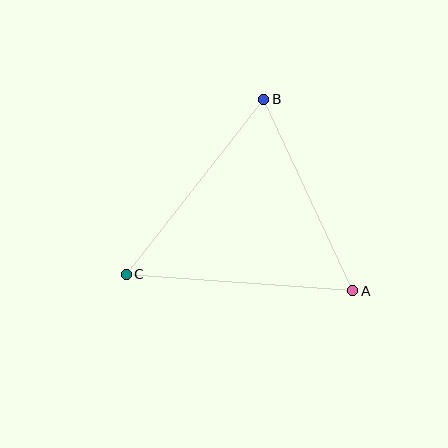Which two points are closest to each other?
Points A and B are closest to each other.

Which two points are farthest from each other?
Points A and C are farthest from each other.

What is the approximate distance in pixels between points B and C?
The distance between B and C is approximately 222 pixels.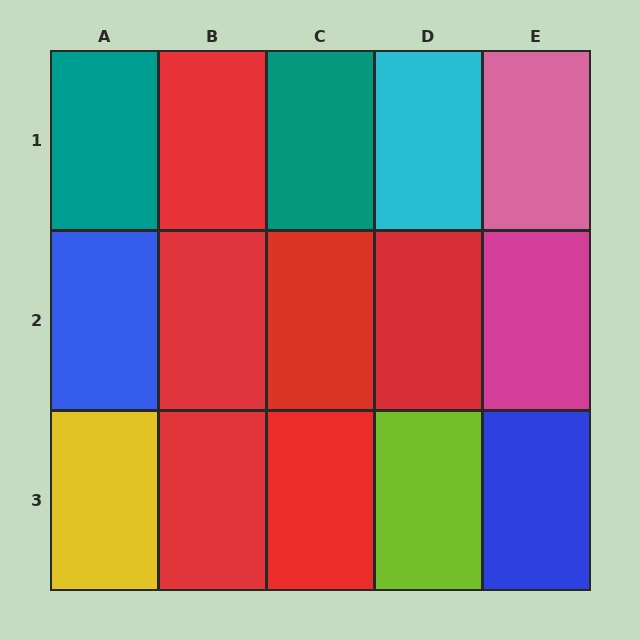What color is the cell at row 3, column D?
Lime.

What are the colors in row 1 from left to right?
Teal, red, teal, cyan, pink.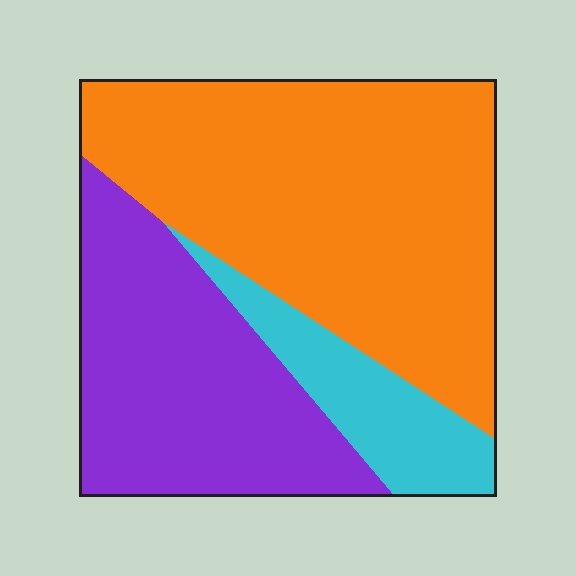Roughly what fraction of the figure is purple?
Purple covers roughly 35% of the figure.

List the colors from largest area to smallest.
From largest to smallest: orange, purple, cyan.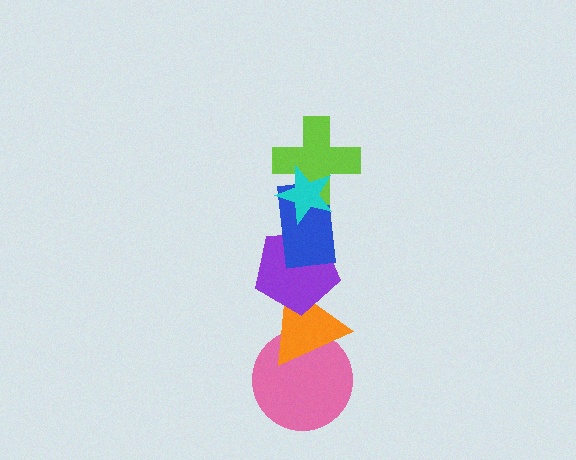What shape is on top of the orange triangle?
The purple pentagon is on top of the orange triangle.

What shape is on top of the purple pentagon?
The blue rectangle is on top of the purple pentagon.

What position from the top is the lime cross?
The lime cross is 2nd from the top.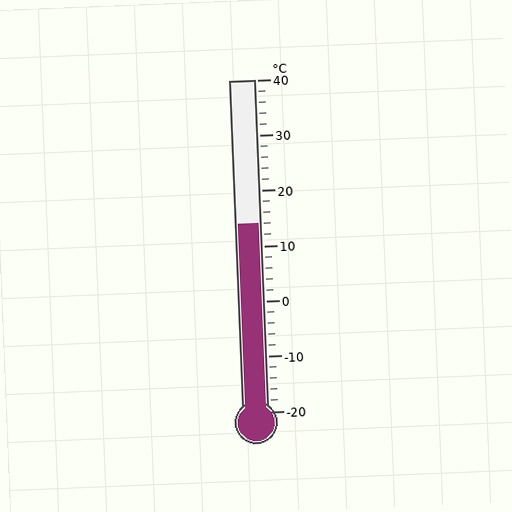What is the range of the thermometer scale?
The thermometer scale ranges from -20°C to 40°C.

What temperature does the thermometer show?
The thermometer shows approximately 14°C.